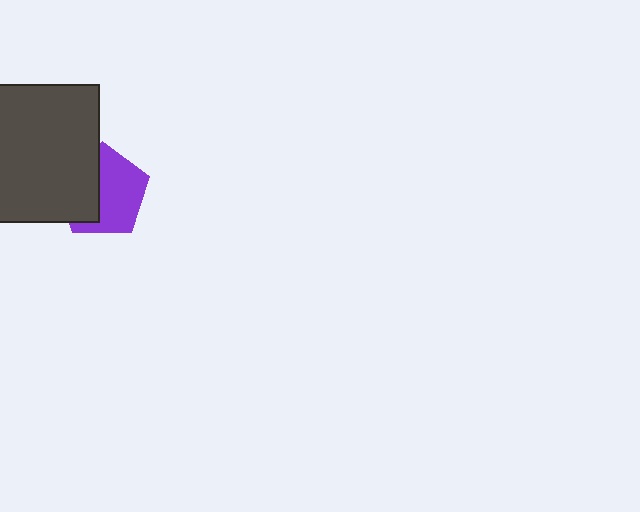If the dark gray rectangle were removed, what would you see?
You would see the complete purple pentagon.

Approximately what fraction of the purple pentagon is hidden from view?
Roughly 41% of the purple pentagon is hidden behind the dark gray rectangle.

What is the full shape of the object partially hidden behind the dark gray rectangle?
The partially hidden object is a purple pentagon.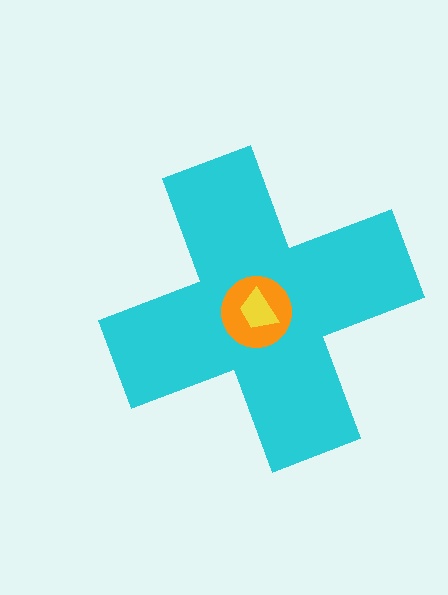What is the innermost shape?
The yellow trapezoid.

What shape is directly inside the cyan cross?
The orange circle.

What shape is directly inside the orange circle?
The yellow trapezoid.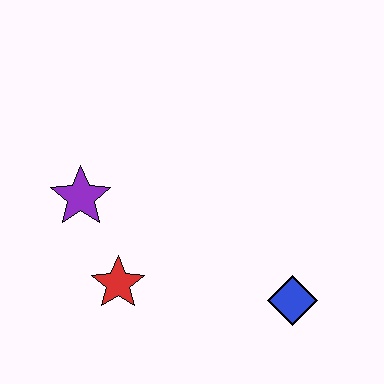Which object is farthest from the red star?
The blue diamond is farthest from the red star.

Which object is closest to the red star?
The purple star is closest to the red star.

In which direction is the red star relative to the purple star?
The red star is below the purple star.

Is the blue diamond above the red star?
No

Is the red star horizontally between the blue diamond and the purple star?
Yes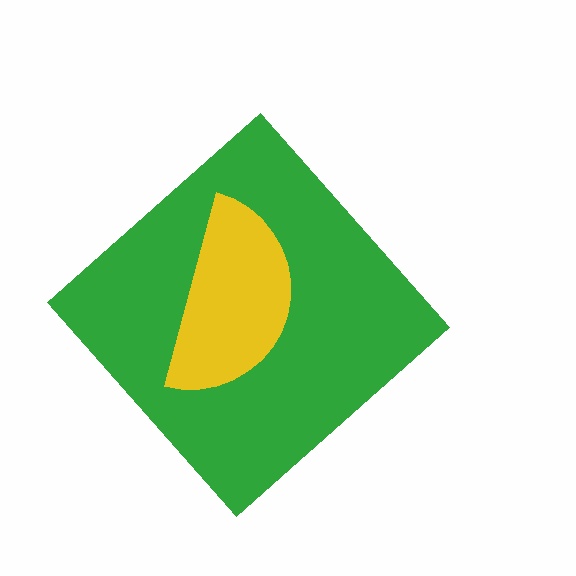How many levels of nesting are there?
2.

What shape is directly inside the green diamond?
The yellow semicircle.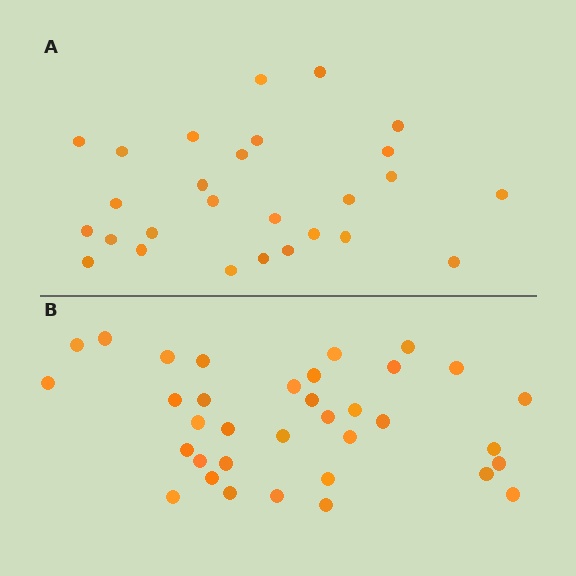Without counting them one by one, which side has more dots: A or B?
Region B (the bottom region) has more dots.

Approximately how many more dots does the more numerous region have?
Region B has roughly 8 or so more dots than region A.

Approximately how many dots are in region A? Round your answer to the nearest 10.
About 30 dots. (The exact count is 27, which rounds to 30.)